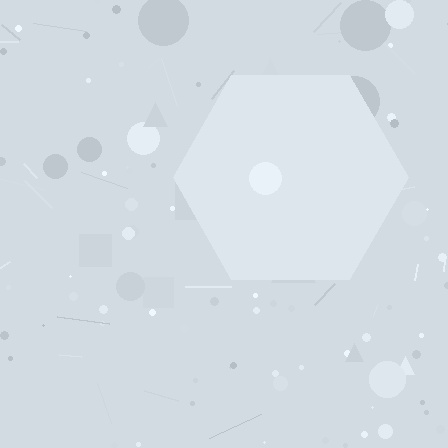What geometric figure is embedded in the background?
A hexagon is embedded in the background.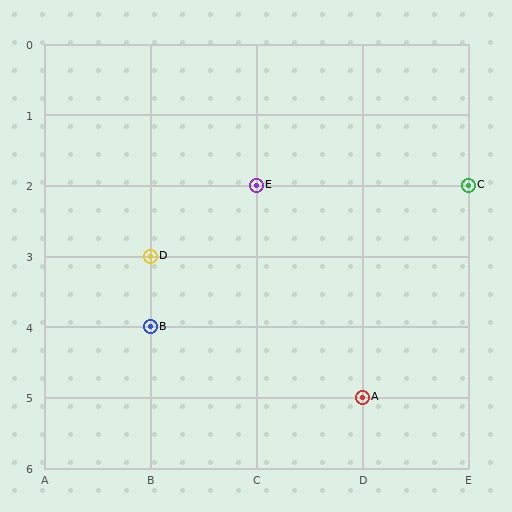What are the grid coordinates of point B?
Point B is at grid coordinates (B, 4).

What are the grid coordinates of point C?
Point C is at grid coordinates (E, 2).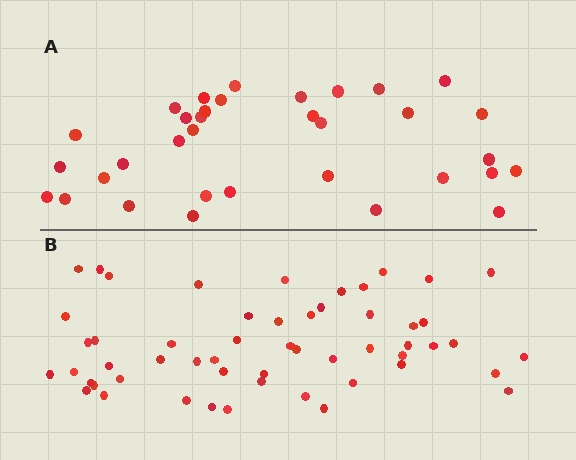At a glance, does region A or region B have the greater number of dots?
Region B (the bottom region) has more dots.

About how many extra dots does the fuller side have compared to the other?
Region B has approximately 20 more dots than region A.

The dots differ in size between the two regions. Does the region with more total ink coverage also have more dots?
No. Region A has more total ink coverage because its dots are larger, but region B actually contains more individual dots. Total area can be misleading — the number of items is what matters here.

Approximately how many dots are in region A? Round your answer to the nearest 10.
About 30 dots. (The exact count is 34, which rounds to 30.)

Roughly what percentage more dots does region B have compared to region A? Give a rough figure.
About 60% more.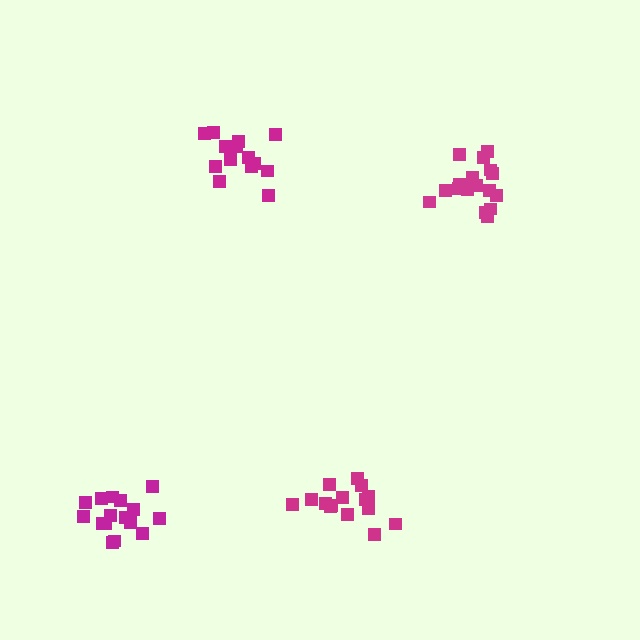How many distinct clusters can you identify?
There are 4 distinct clusters.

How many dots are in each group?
Group 1: 14 dots, Group 2: 16 dots, Group 3: 17 dots, Group 4: 15 dots (62 total).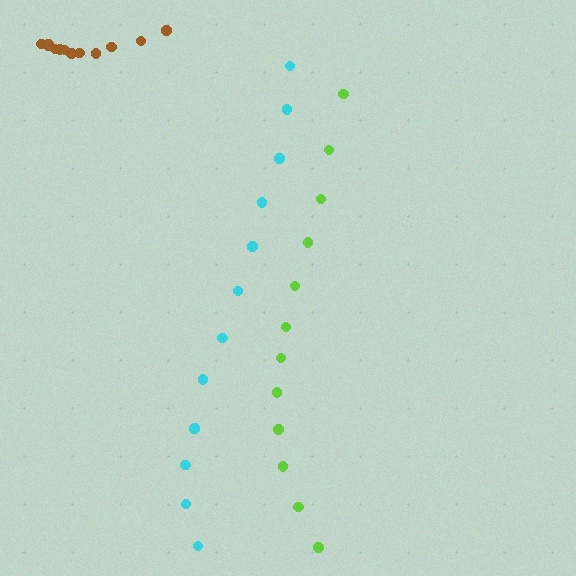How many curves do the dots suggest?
There are 3 distinct paths.